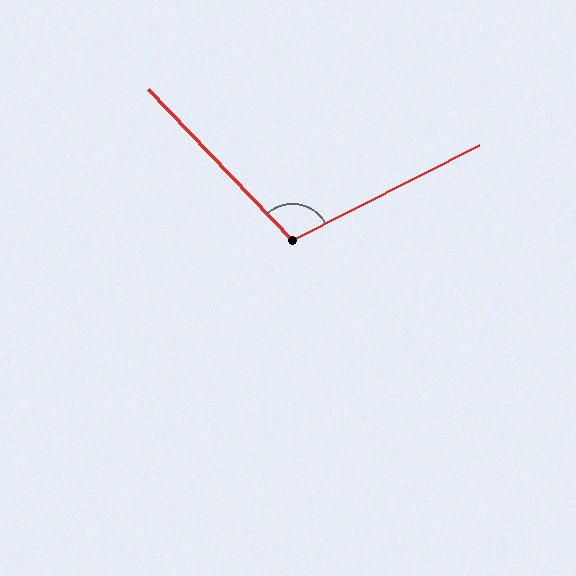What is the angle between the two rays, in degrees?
Approximately 107 degrees.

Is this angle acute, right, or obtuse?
It is obtuse.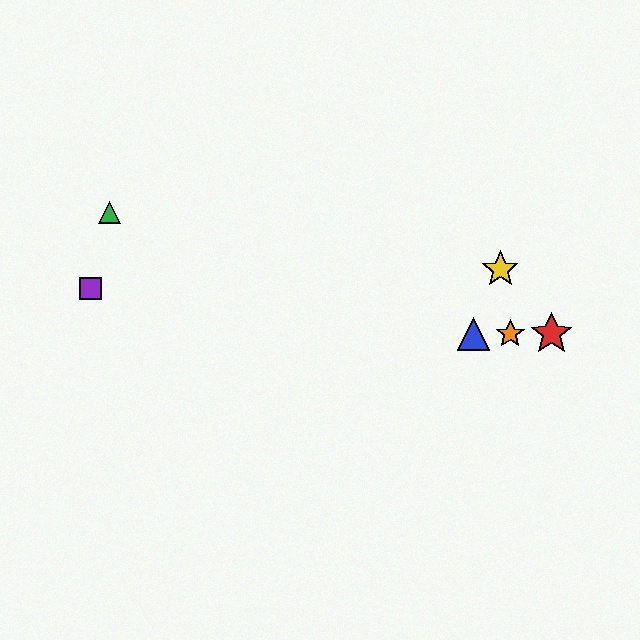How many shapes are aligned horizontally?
3 shapes (the red star, the blue triangle, the orange star) are aligned horizontally.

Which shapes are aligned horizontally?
The red star, the blue triangle, the orange star are aligned horizontally.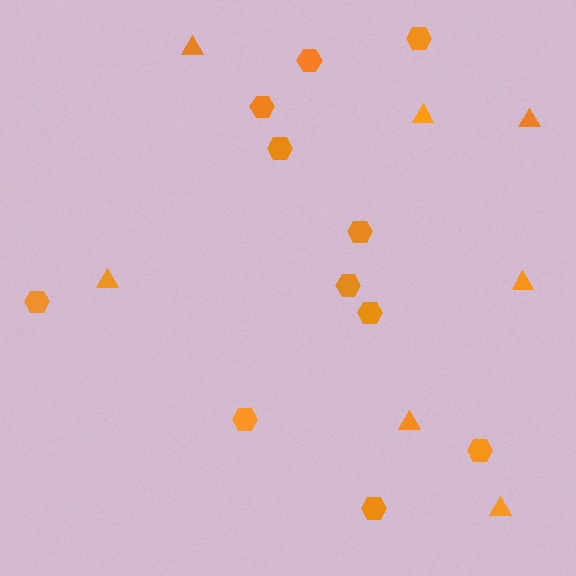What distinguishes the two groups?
There are 2 groups: one group of hexagons (11) and one group of triangles (7).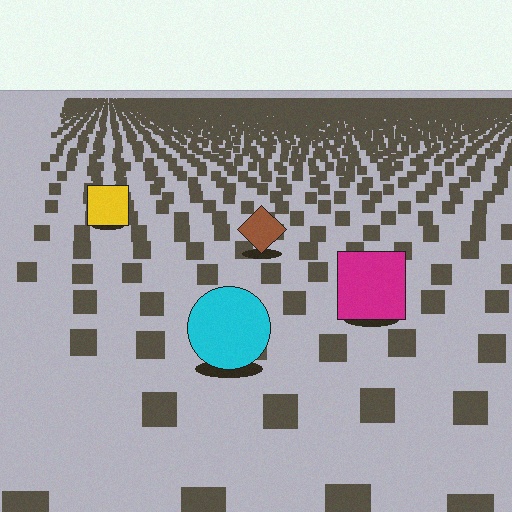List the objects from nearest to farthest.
From nearest to farthest: the cyan circle, the magenta square, the brown diamond, the yellow square.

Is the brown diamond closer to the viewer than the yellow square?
Yes. The brown diamond is closer — you can tell from the texture gradient: the ground texture is coarser near it.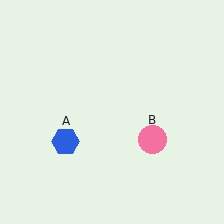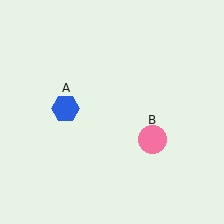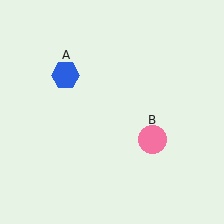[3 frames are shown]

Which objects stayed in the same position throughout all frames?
Pink circle (object B) remained stationary.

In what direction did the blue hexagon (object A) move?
The blue hexagon (object A) moved up.